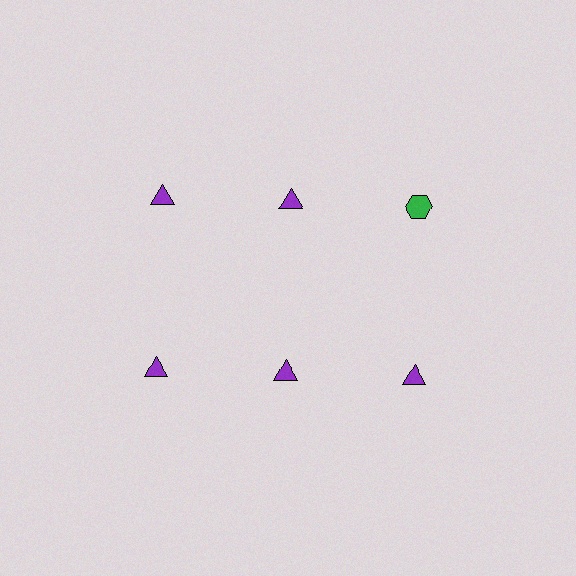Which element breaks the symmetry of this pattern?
The green hexagon in the top row, center column breaks the symmetry. All other shapes are purple triangles.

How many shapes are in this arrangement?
There are 6 shapes arranged in a grid pattern.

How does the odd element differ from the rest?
It differs in both color (green instead of purple) and shape (hexagon instead of triangle).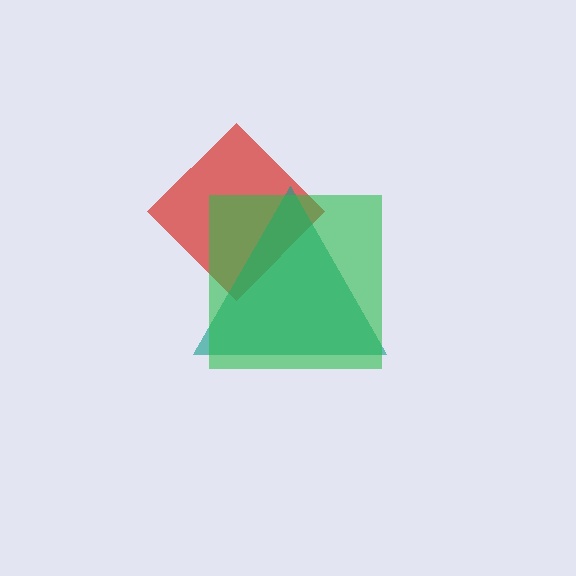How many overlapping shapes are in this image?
There are 3 overlapping shapes in the image.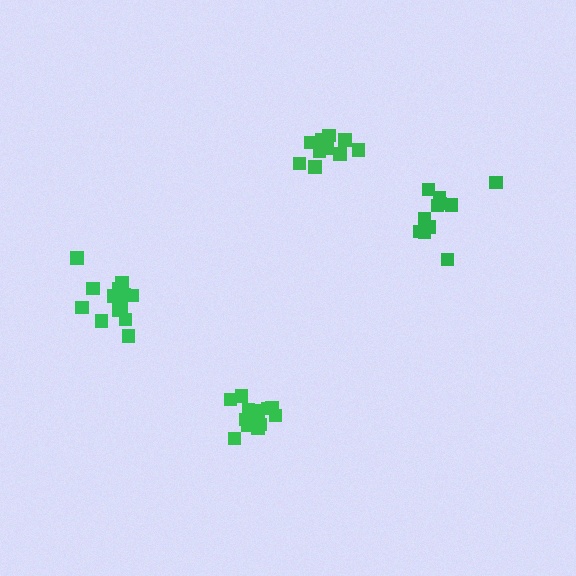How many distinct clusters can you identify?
There are 4 distinct clusters.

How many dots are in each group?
Group 1: 11 dots, Group 2: 14 dots, Group 3: 12 dots, Group 4: 11 dots (48 total).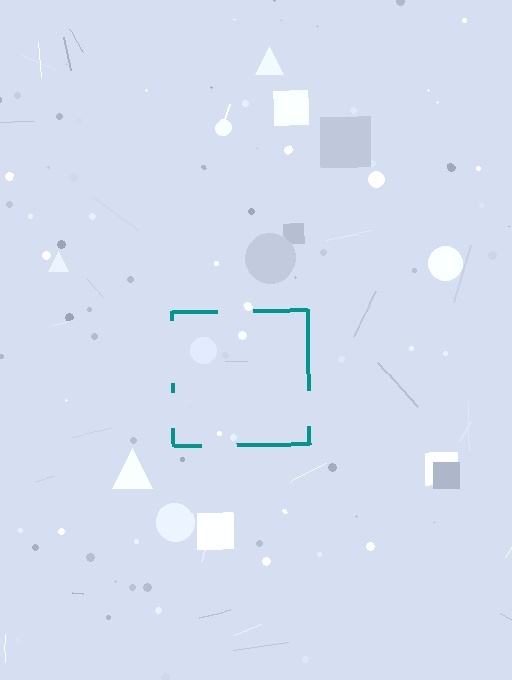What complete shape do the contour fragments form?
The contour fragments form a square.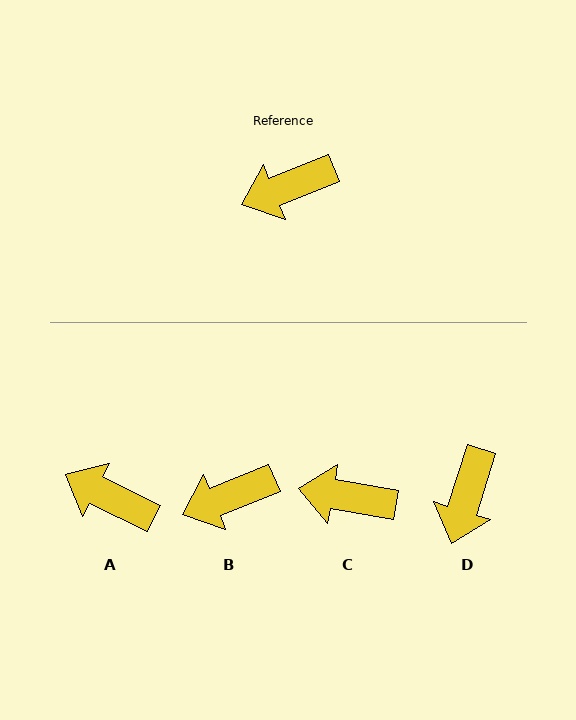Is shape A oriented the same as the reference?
No, it is off by about 48 degrees.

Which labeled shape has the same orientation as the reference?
B.